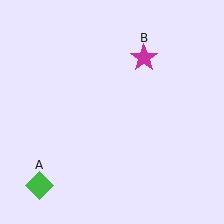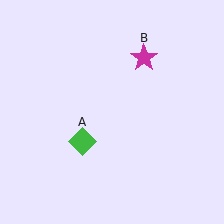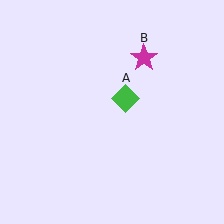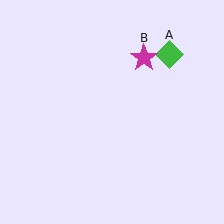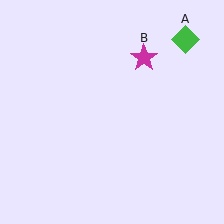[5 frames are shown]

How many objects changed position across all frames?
1 object changed position: green diamond (object A).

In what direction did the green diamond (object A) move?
The green diamond (object A) moved up and to the right.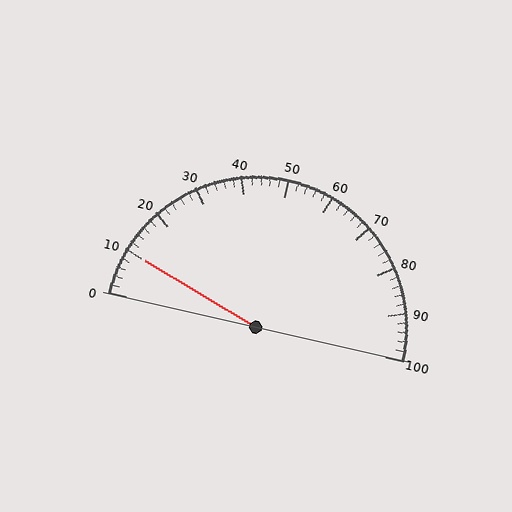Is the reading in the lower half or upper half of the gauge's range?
The reading is in the lower half of the range (0 to 100).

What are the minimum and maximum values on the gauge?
The gauge ranges from 0 to 100.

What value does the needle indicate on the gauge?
The needle indicates approximately 10.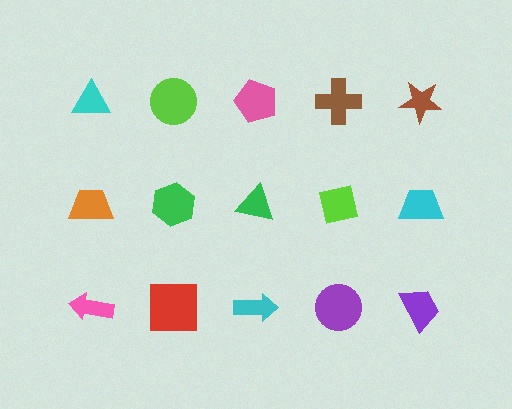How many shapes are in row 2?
5 shapes.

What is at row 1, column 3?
A pink pentagon.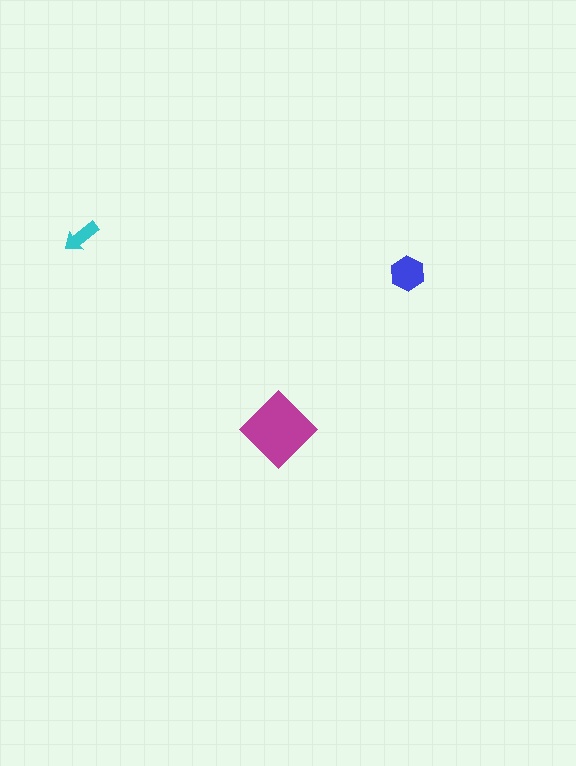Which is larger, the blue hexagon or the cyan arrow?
The blue hexagon.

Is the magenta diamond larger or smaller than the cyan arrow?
Larger.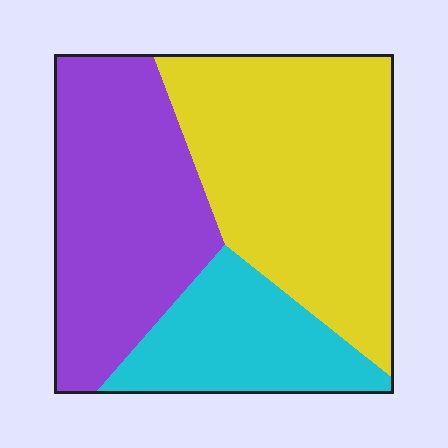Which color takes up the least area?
Cyan, at roughly 20%.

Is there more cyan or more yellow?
Yellow.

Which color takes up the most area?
Yellow, at roughly 45%.